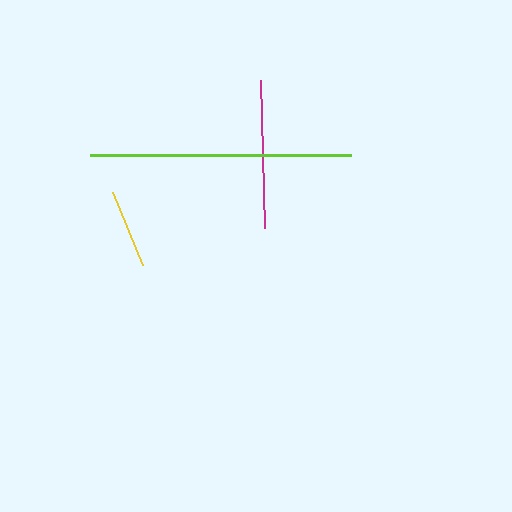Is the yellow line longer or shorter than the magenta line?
The magenta line is longer than the yellow line.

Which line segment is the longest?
The lime line is the longest at approximately 261 pixels.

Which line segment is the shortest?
The yellow line is the shortest at approximately 78 pixels.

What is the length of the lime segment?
The lime segment is approximately 261 pixels long.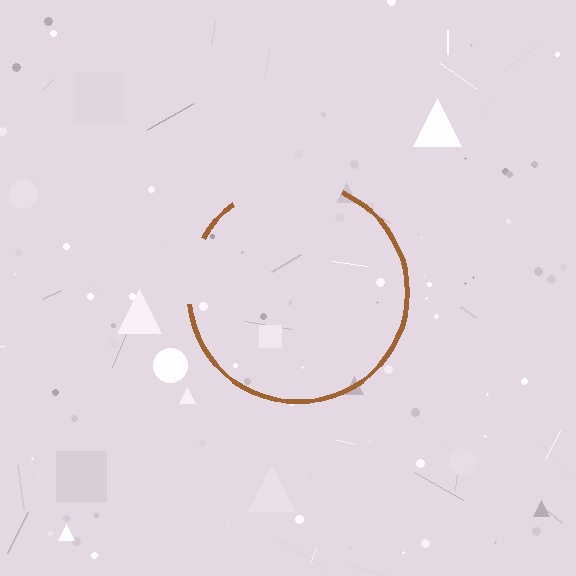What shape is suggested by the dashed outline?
The dashed outline suggests a circle.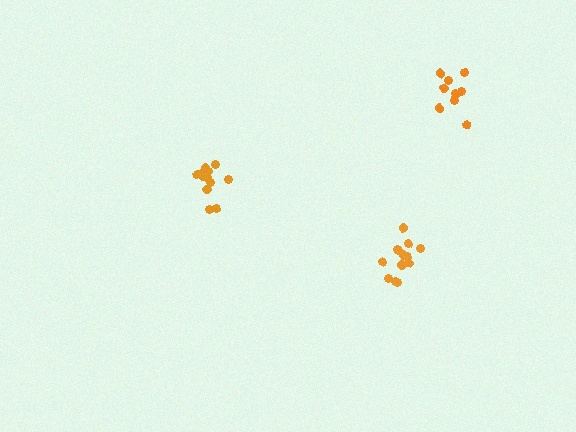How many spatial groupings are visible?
There are 3 spatial groupings.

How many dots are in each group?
Group 1: 13 dots, Group 2: 13 dots, Group 3: 10 dots (36 total).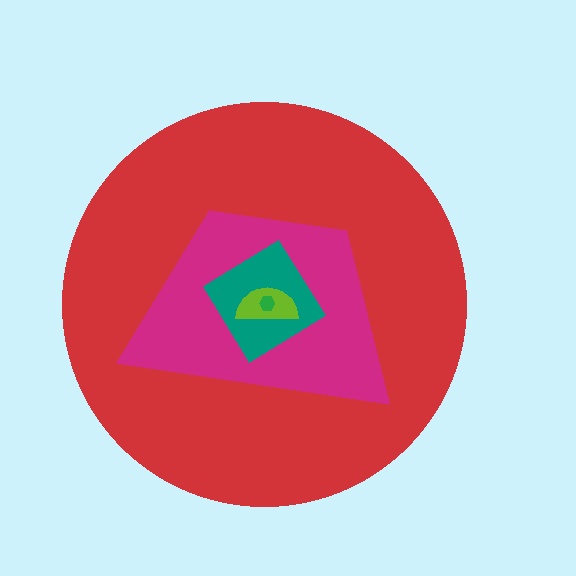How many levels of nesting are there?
5.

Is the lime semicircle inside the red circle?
Yes.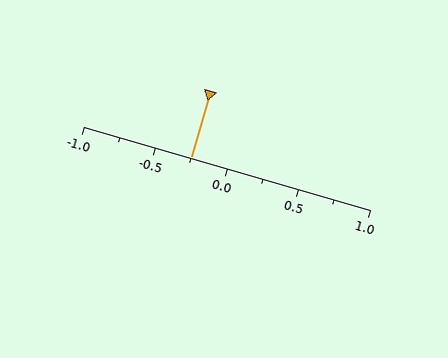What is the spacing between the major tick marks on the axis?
The major ticks are spaced 0.5 apart.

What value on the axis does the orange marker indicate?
The marker indicates approximately -0.25.